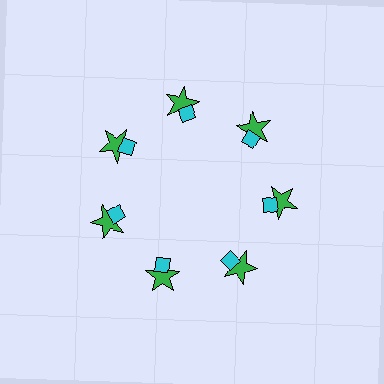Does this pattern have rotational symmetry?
Yes, this pattern has 7-fold rotational symmetry. It looks the same after rotating 51 degrees around the center.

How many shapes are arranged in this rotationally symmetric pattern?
There are 14 shapes, arranged in 7 groups of 2.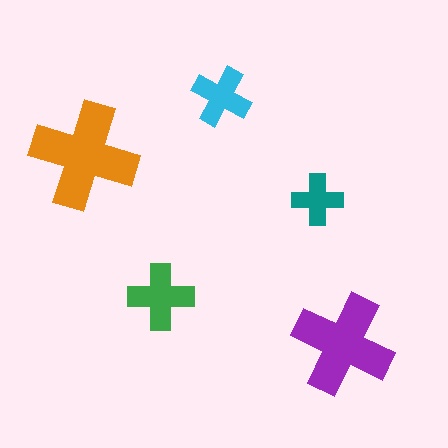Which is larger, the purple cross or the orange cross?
The orange one.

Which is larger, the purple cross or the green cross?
The purple one.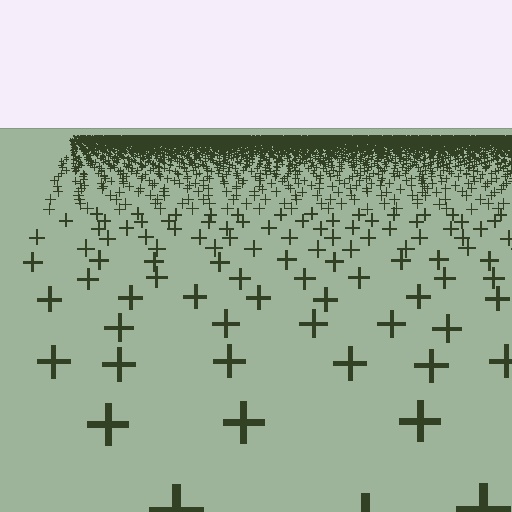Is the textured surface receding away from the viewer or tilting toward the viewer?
The surface is receding away from the viewer. Texture elements get smaller and denser toward the top.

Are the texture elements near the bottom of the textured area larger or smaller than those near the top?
Larger. Near the bottom, elements are closer to the viewer and appear at a bigger on-screen size.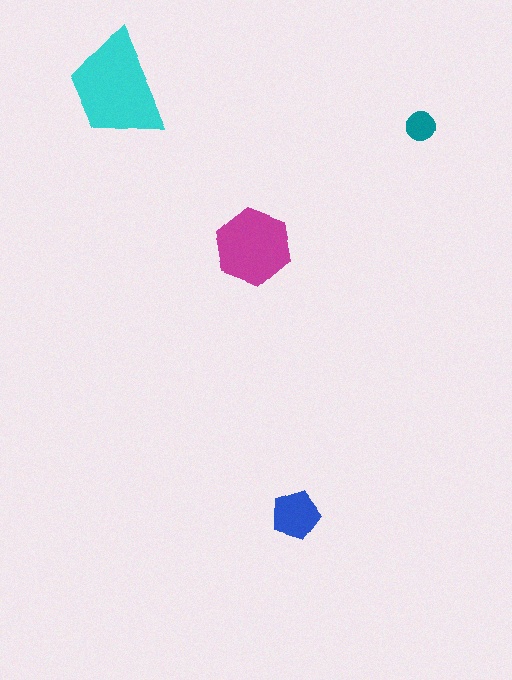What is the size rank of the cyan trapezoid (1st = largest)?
1st.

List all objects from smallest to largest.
The teal circle, the blue pentagon, the magenta hexagon, the cyan trapezoid.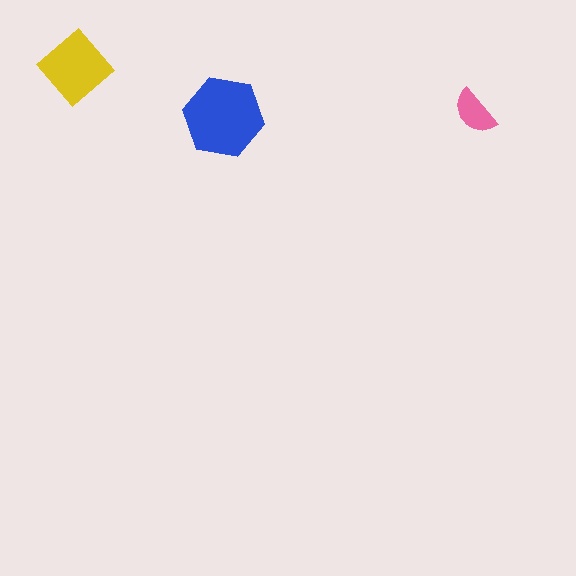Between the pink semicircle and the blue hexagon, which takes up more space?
The blue hexagon.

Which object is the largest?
The blue hexagon.